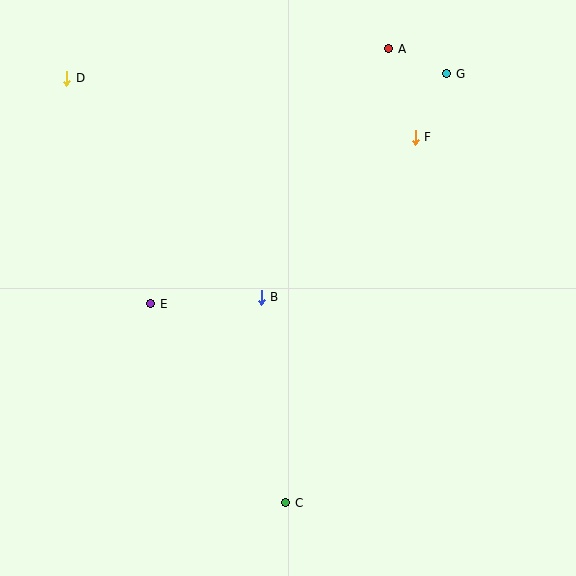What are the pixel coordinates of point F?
Point F is at (415, 137).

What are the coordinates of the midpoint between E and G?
The midpoint between E and G is at (299, 189).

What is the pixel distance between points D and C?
The distance between D and C is 478 pixels.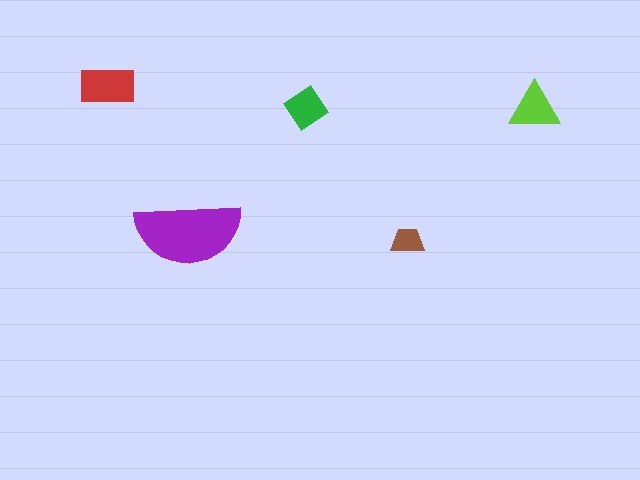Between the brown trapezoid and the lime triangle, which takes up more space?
The lime triangle.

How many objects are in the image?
There are 5 objects in the image.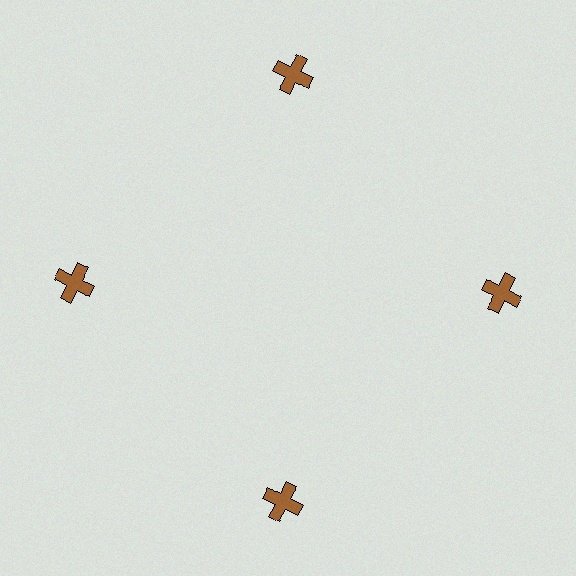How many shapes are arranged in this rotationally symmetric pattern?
There are 4 shapes, arranged in 4 groups of 1.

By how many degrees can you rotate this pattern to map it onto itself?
The pattern maps onto itself every 90 degrees of rotation.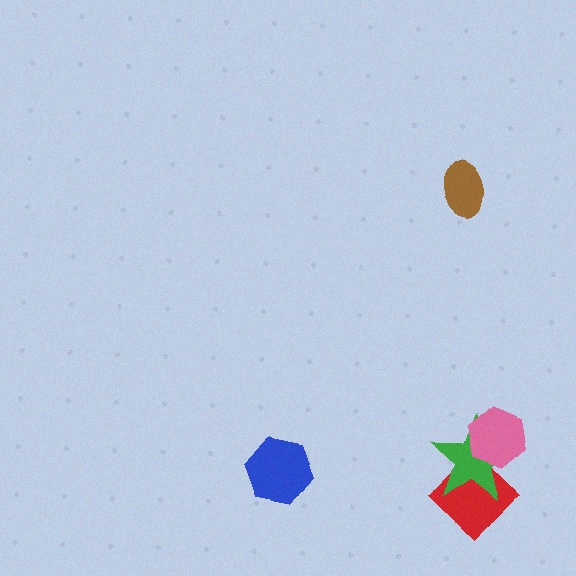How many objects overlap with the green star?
2 objects overlap with the green star.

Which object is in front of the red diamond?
The green star is in front of the red diamond.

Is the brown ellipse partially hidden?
No, no other shape covers it.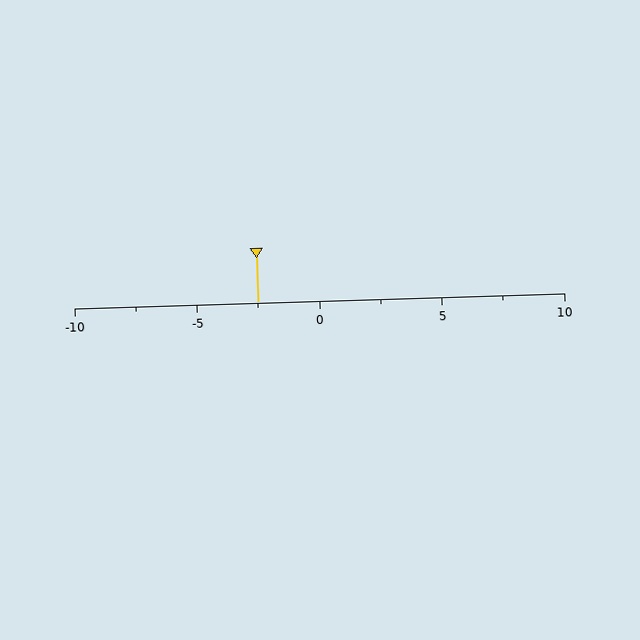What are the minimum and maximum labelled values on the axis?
The axis runs from -10 to 10.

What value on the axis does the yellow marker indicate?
The marker indicates approximately -2.5.